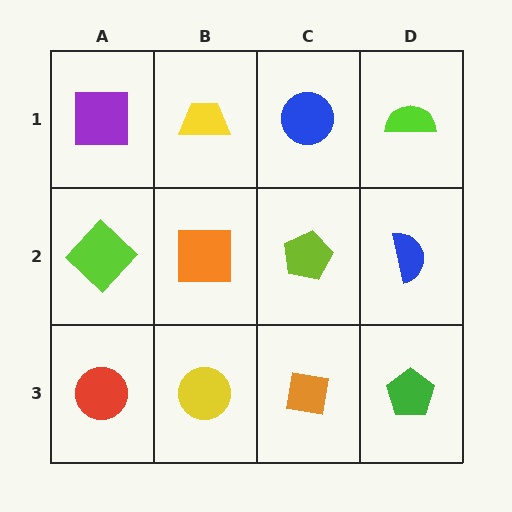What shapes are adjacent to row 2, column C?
A blue circle (row 1, column C), an orange square (row 3, column C), an orange square (row 2, column B), a blue semicircle (row 2, column D).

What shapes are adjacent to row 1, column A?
A lime diamond (row 2, column A), a yellow trapezoid (row 1, column B).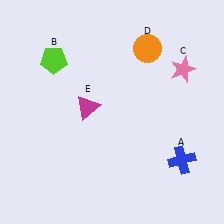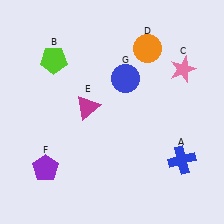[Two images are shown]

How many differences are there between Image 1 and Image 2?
There are 2 differences between the two images.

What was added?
A purple pentagon (F), a blue circle (G) were added in Image 2.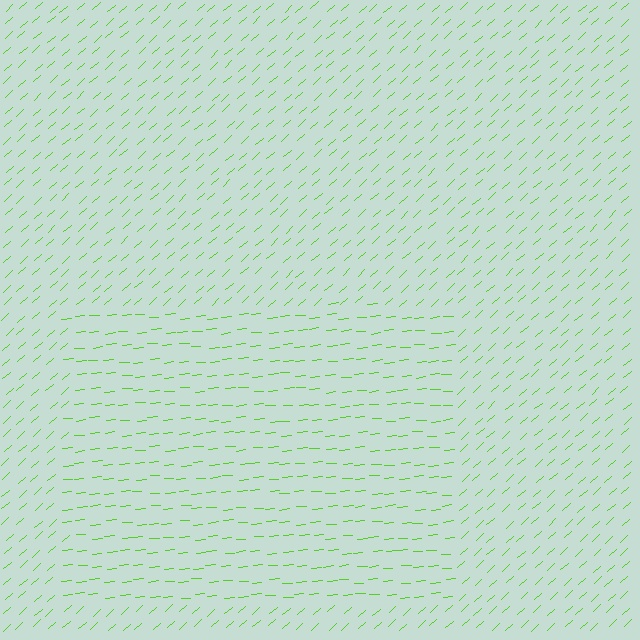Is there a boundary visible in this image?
Yes, there is a texture boundary formed by a change in line orientation.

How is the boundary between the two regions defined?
The boundary is defined purely by a change in line orientation (approximately 37 degrees difference). All lines are the same color and thickness.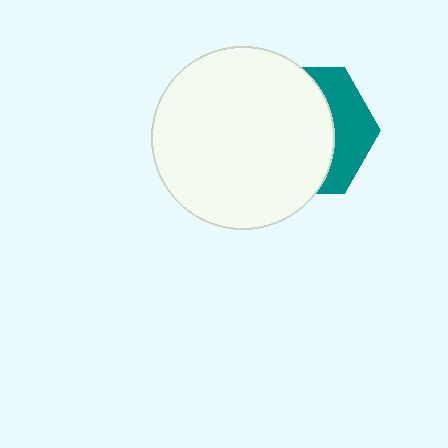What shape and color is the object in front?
The object in front is a white circle.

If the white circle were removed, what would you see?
You would see the complete teal hexagon.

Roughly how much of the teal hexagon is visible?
A small part of it is visible (roughly 33%).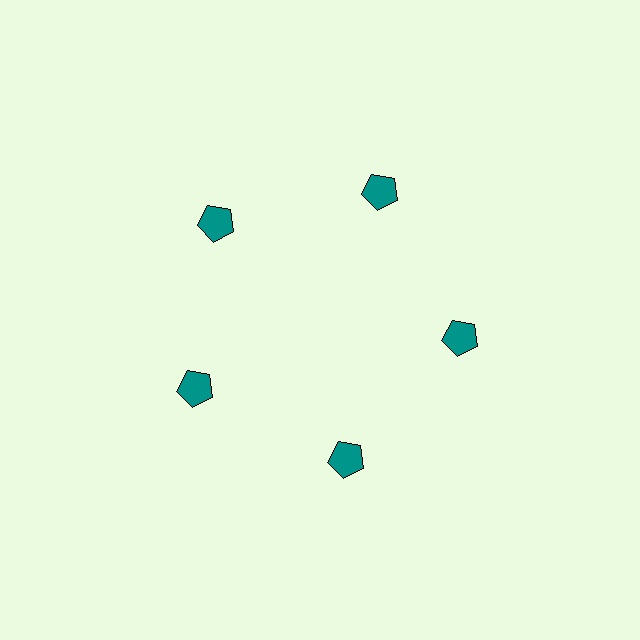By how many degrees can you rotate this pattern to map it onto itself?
The pattern maps onto itself every 72 degrees of rotation.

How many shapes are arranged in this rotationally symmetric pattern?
There are 5 shapes, arranged in 5 groups of 1.